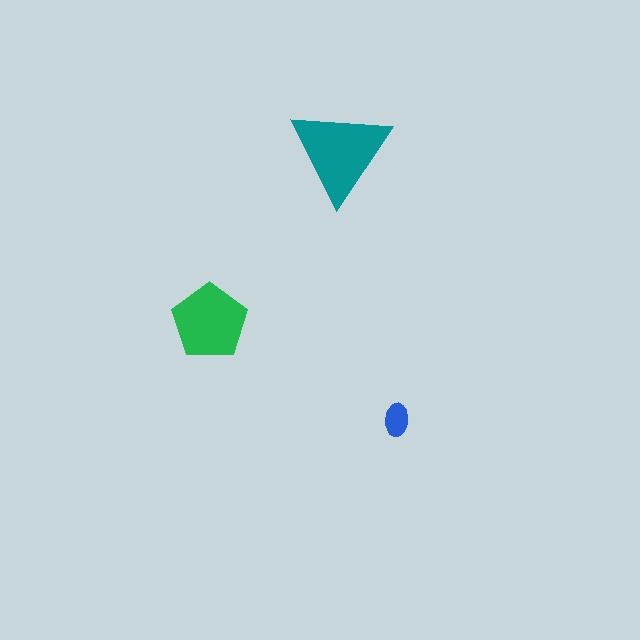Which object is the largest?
The teal triangle.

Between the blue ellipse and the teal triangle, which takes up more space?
The teal triangle.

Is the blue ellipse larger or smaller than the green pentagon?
Smaller.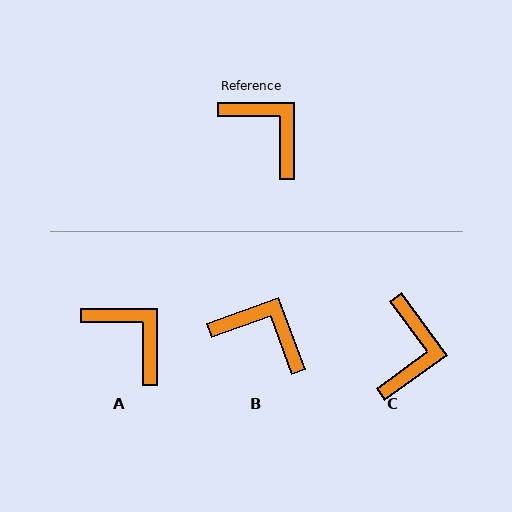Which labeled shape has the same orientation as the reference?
A.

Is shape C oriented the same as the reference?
No, it is off by about 54 degrees.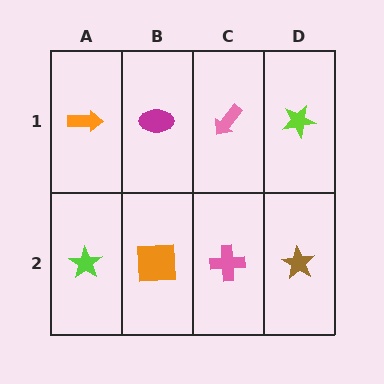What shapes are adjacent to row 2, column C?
A pink arrow (row 1, column C), an orange square (row 2, column B), a brown star (row 2, column D).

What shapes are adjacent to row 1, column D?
A brown star (row 2, column D), a pink arrow (row 1, column C).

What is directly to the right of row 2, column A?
An orange square.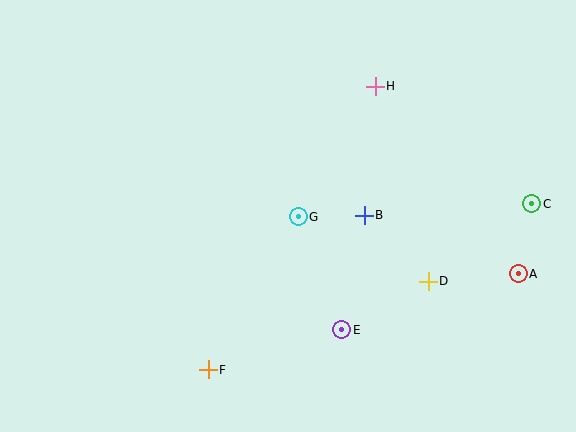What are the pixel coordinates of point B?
Point B is at (364, 215).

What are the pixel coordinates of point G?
Point G is at (298, 217).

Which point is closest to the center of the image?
Point G at (298, 217) is closest to the center.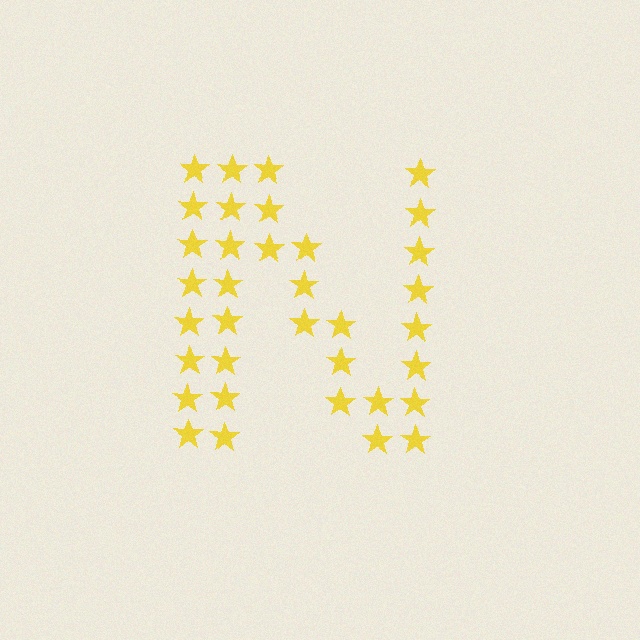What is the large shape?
The large shape is the letter N.